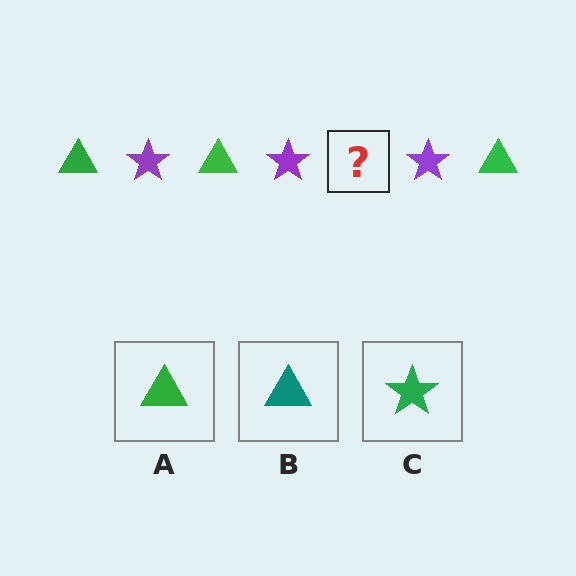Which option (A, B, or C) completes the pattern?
A.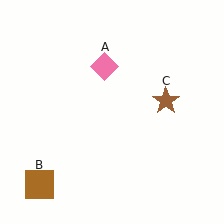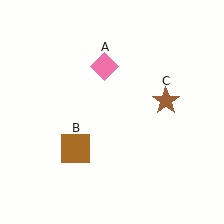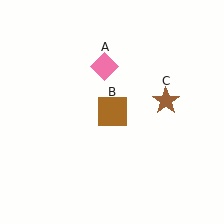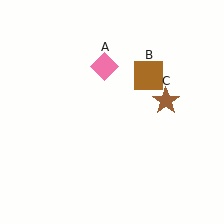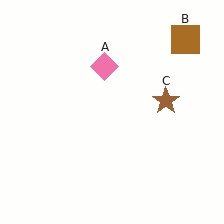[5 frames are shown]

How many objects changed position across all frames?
1 object changed position: brown square (object B).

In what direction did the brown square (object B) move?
The brown square (object B) moved up and to the right.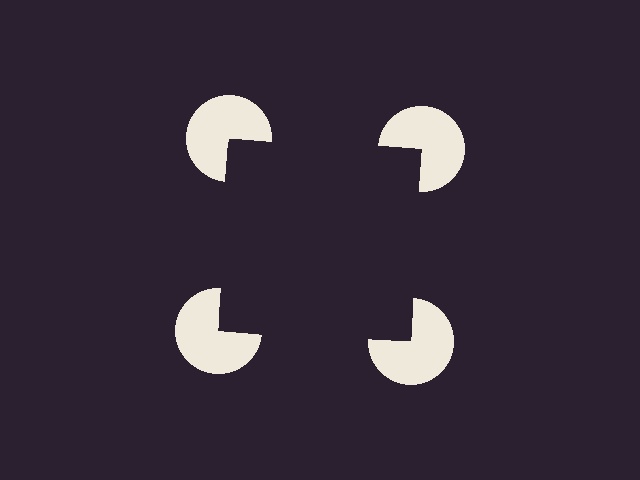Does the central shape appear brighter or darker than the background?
It typically appears slightly darker than the background, even though no actual brightness change is drawn.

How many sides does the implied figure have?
4 sides.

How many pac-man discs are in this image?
There are 4 — one at each vertex of the illusory square.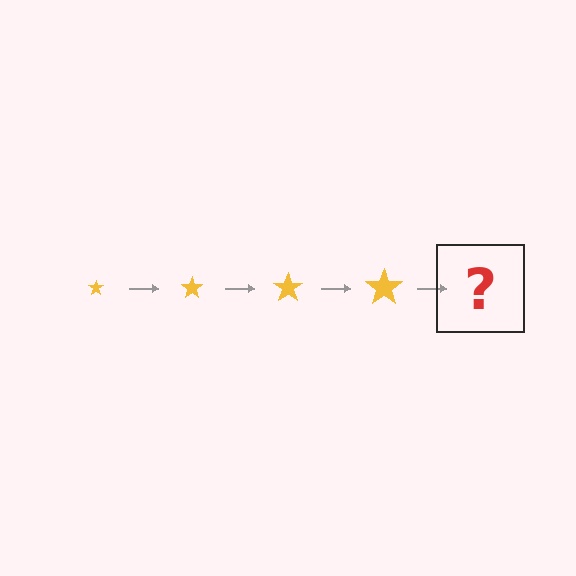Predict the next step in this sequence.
The next step is a yellow star, larger than the previous one.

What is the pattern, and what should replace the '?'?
The pattern is that the star gets progressively larger each step. The '?' should be a yellow star, larger than the previous one.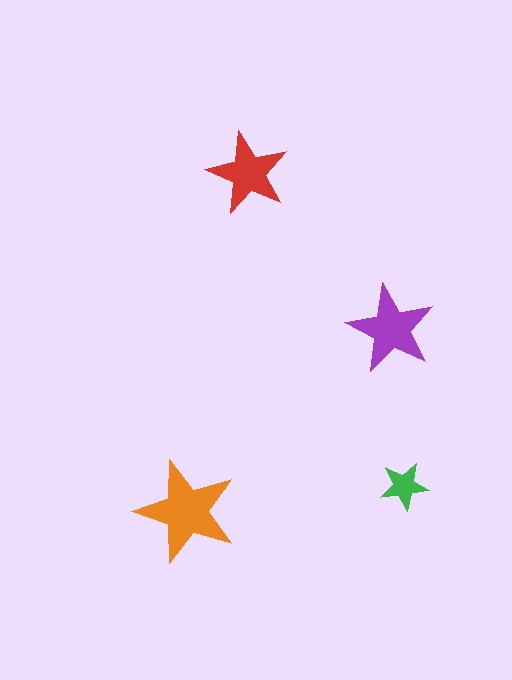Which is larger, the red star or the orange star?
The orange one.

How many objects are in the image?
There are 4 objects in the image.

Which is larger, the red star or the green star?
The red one.